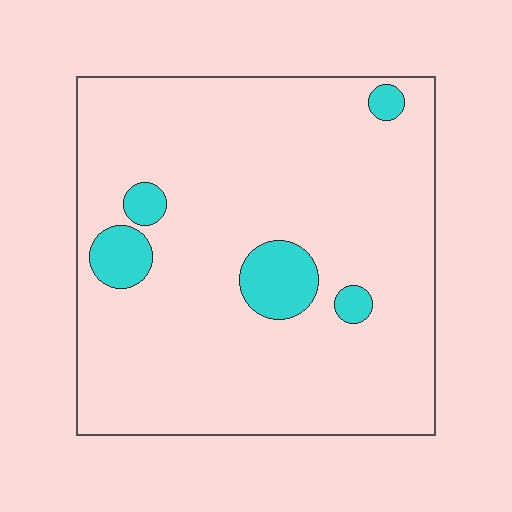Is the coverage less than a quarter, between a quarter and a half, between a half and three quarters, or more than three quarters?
Less than a quarter.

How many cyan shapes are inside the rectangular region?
5.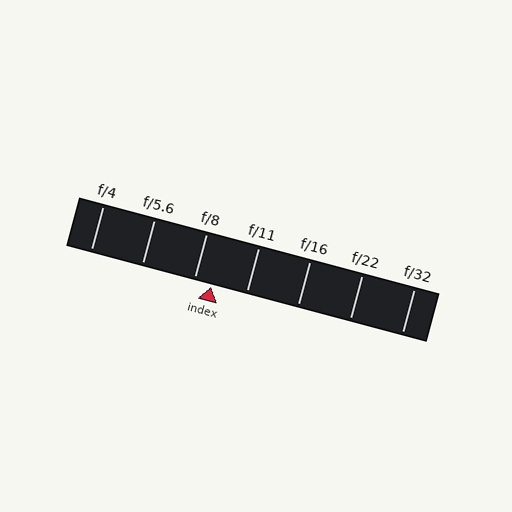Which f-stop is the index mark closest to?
The index mark is closest to f/8.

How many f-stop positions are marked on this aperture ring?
There are 7 f-stop positions marked.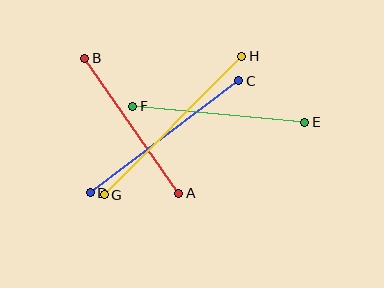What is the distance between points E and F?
The distance is approximately 173 pixels.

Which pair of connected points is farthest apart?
Points G and H are farthest apart.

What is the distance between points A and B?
The distance is approximately 164 pixels.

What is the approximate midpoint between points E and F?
The midpoint is at approximately (219, 114) pixels.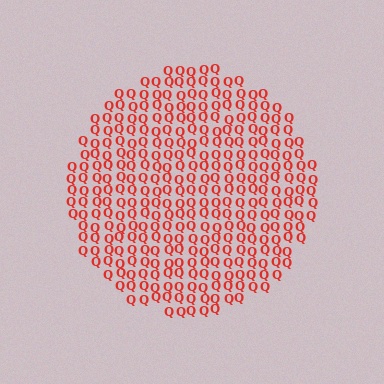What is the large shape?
The large shape is a circle.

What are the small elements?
The small elements are letter Q's.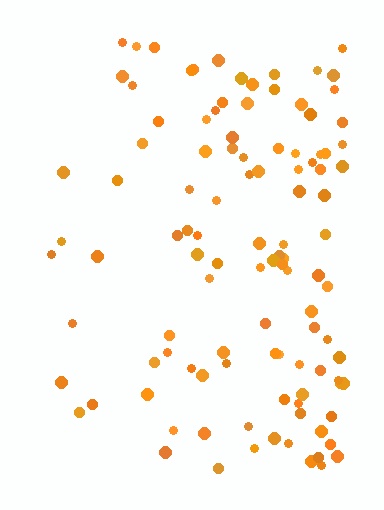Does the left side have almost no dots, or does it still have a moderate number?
Still a moderate number, just noticeably fewer than the right.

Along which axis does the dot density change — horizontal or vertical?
Horizontal.